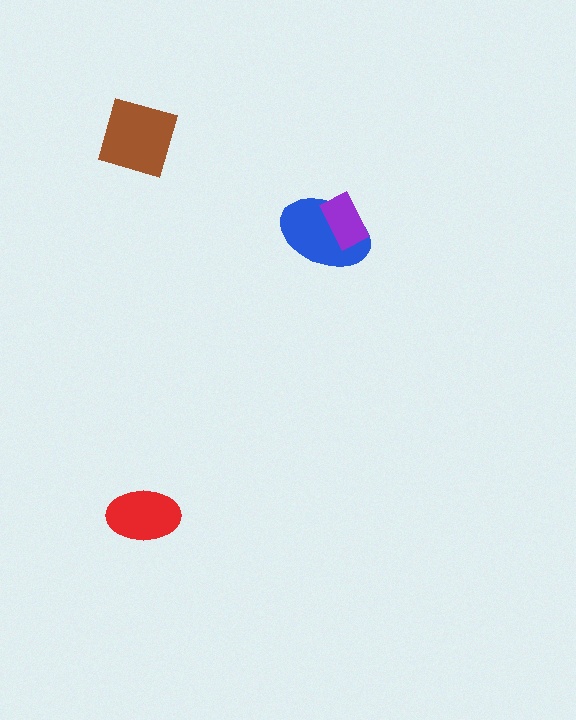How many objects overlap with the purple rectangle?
1 object overlaps with the purple rectangle.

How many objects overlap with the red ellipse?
0 objects overlap with the red ellipse.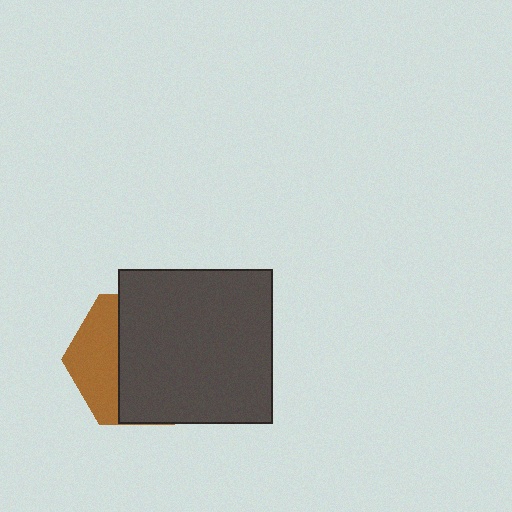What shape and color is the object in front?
The object in front is a dark gray square.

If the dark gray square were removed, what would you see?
You would see the complete brown hexagon.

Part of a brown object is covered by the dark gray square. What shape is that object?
It is a hexagon.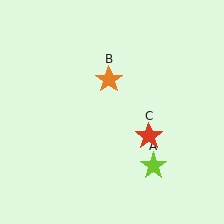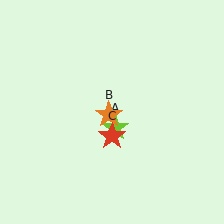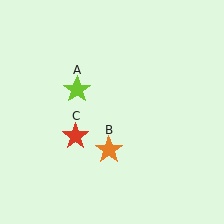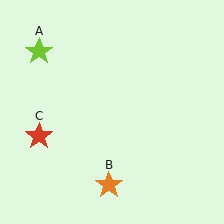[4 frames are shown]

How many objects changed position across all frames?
3 objects changed position: lime star (object A), orange star (object B), red star (object C).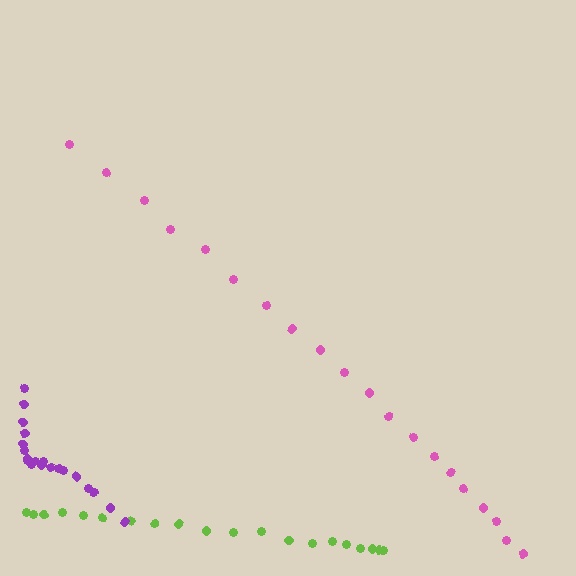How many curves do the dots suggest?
There are 3 distinct paths.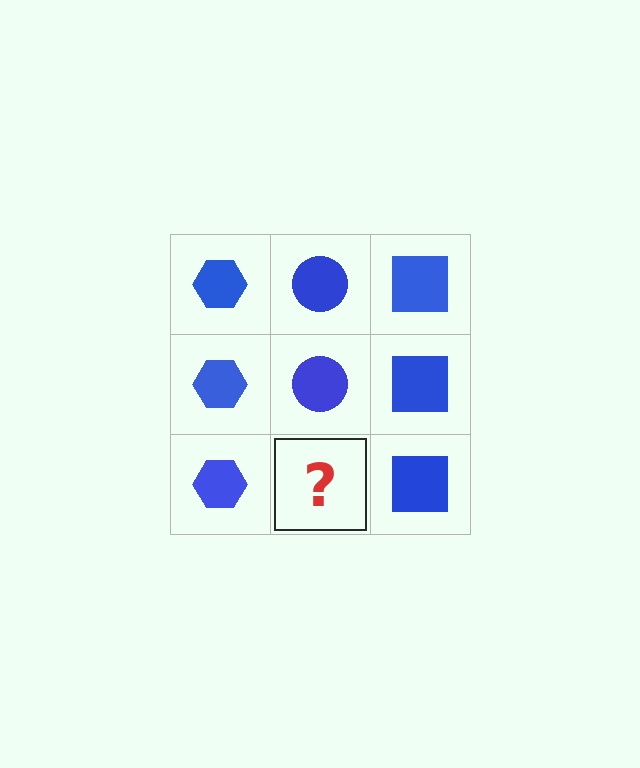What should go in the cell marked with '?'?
The missing cell should contain a blue circle.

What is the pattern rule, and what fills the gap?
The rule is that each column has a consistent shape. The gap should be filled with a blue circle.